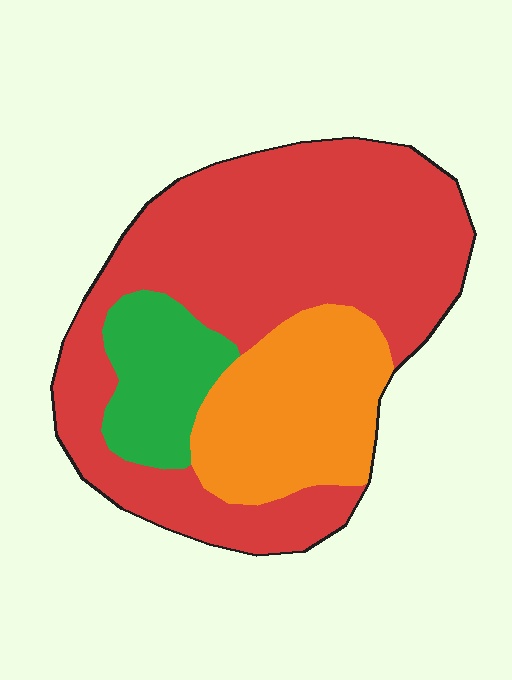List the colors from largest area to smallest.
From largest to smallest: red, orange, green.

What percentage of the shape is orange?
Orange takes up about one quarter (1/4) of the shape.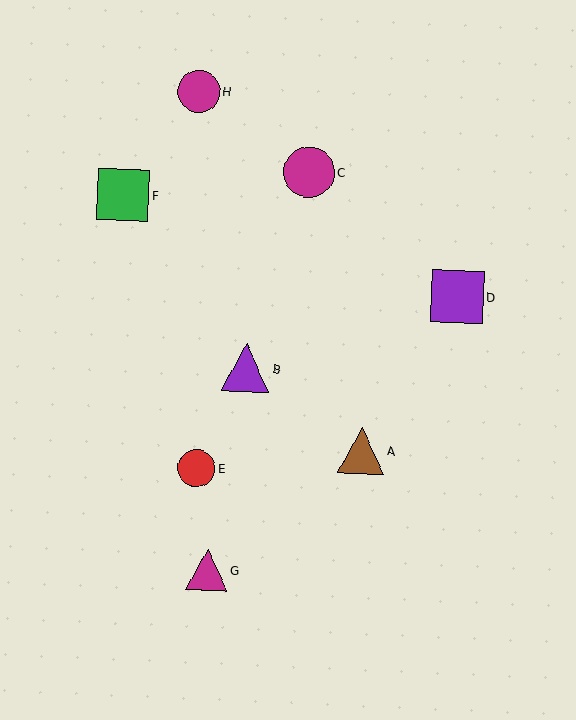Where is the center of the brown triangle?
The center of the brown triangle is at (361, 450).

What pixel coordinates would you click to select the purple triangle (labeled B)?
Click at (246, 368) to select the purple triangle B.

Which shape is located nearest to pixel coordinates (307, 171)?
The magenta circle (labeled C) at (309, 172) is nearest to that location.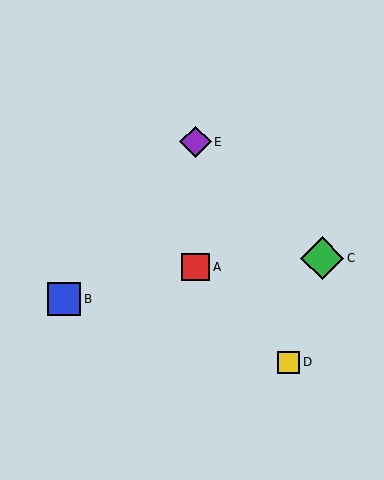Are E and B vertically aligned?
No, E is at x≈196 and B is at x≈64.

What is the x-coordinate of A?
Object A is at x≈196.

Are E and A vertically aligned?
Yes, both are at x≈196.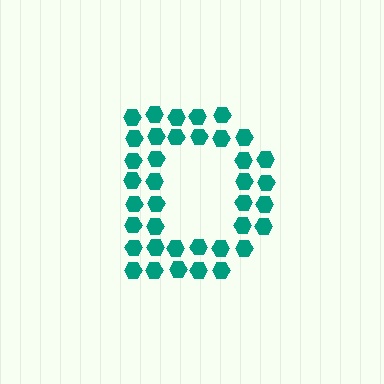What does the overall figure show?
The overall figure shows the letter D.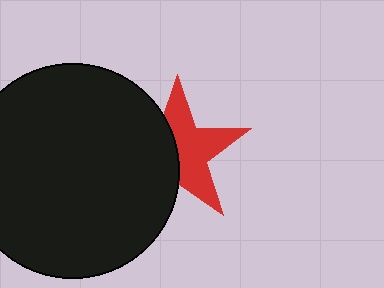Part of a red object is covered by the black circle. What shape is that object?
It is a star.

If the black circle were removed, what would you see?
You would see the complete red star.